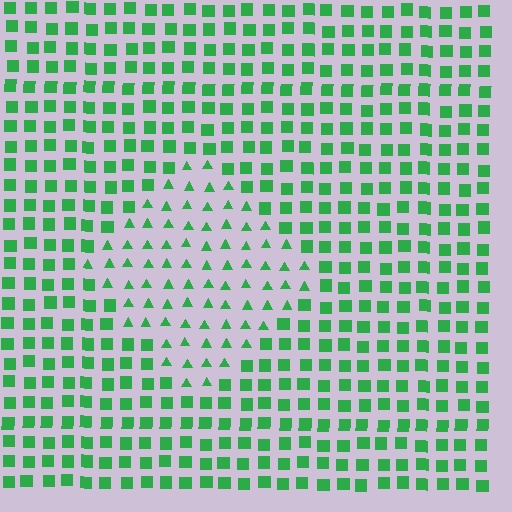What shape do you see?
I see a diamond.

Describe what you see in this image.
The image is filled with small green elements arranged in a uniform grid. A diamond-shaped region contains triangles, while the surrounding area contains squares. The boundary is defined purely by the change in element shape.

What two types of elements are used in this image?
The image uses triangles inside the diamond region and squares outside it.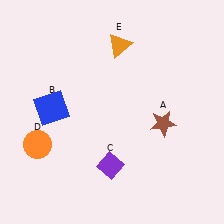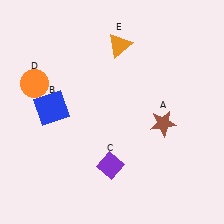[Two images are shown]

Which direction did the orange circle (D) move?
The orange circle (D) moved up.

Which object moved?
The orange circle (D) moved up.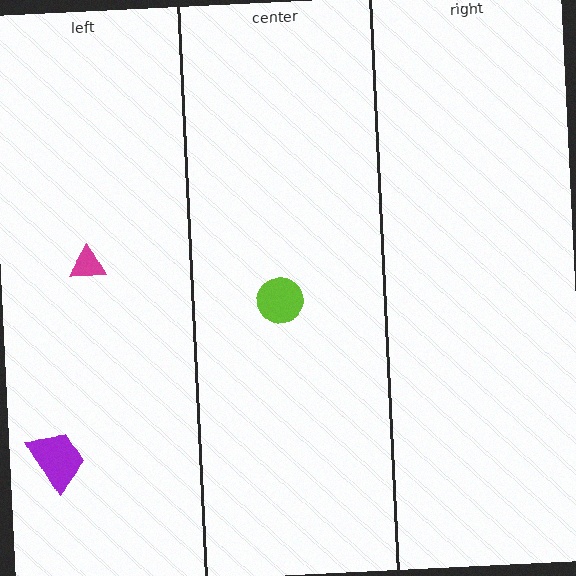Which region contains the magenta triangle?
The left region.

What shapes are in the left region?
The magenta triangle, the purple trapezoid.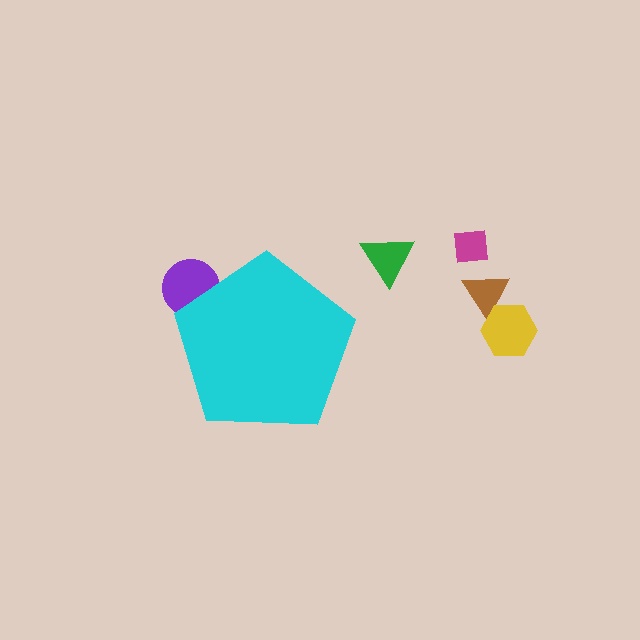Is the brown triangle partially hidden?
No, the brown triangle is fully visible.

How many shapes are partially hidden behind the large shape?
1 shape is partially hidden.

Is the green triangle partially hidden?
No, the green triangle is fully visible.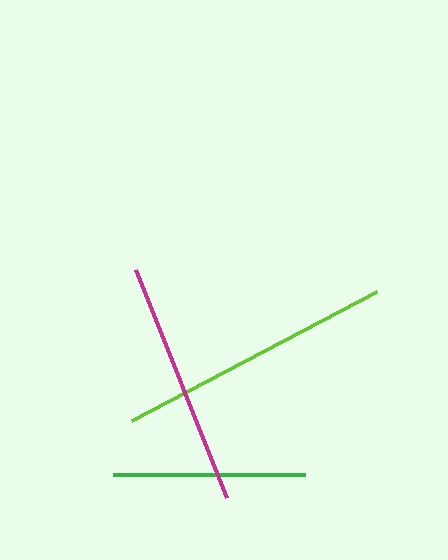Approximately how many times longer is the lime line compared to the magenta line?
The lime line is approximately 1.1 times the length of the magenta line.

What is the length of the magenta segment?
The magenta segment is approximately 245 pixels long.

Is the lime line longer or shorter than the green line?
The lime line is longer than the green line.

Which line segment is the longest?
The lime line is the longest at approximately 277 pixels.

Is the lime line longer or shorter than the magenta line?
The lime line is longer than the magenta line.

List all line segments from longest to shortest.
From longest to shortest: lime, magenta, green.